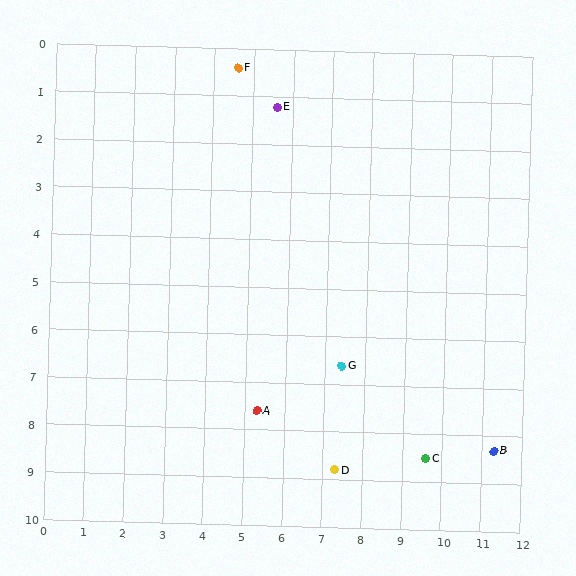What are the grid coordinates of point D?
Point D is at approximately (7.3, 8.8).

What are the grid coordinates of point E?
Point E is at approximately (5.6, 1.2).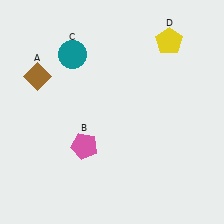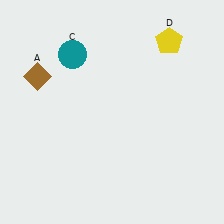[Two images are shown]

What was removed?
The pink pentagon (B) was removed in Image 2.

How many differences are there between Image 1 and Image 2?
There is 1 difference between the two images.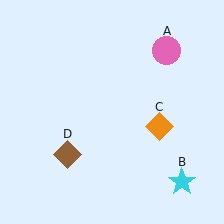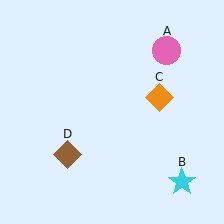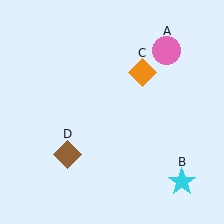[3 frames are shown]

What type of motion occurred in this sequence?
The orange diamond (object C) rotated counterclockwise around the center of the scene.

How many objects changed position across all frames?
1 object changed position: orange diamond (object C).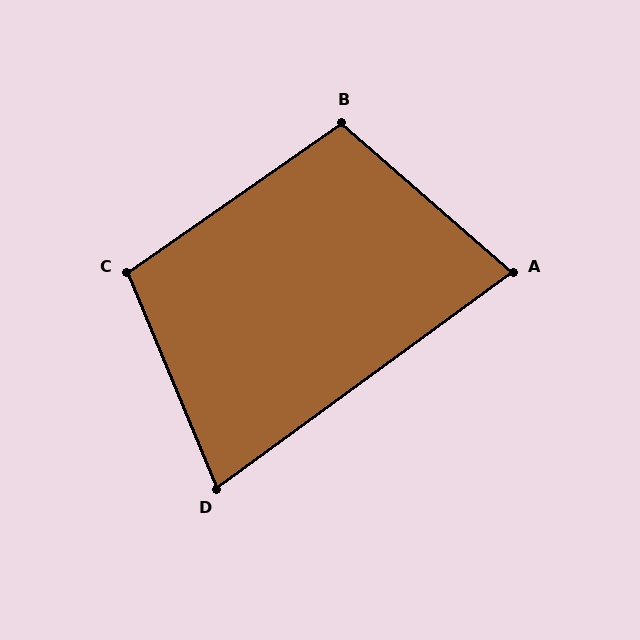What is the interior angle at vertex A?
Approximately 77 degrees (acute).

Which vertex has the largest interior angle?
B, at approximately 104 degrees.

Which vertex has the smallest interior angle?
D, at approximately 76 degrees.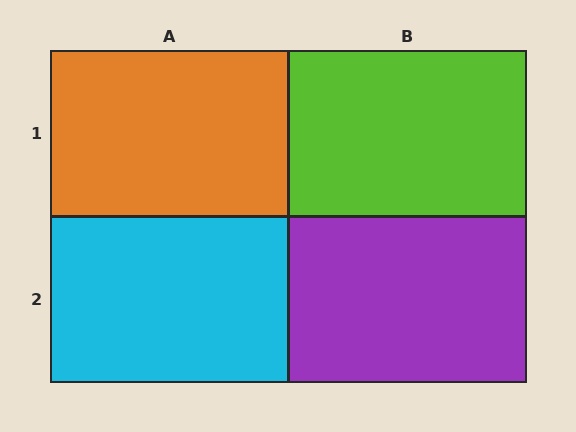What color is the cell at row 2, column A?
Cyan.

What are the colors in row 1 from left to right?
Orange, lime.